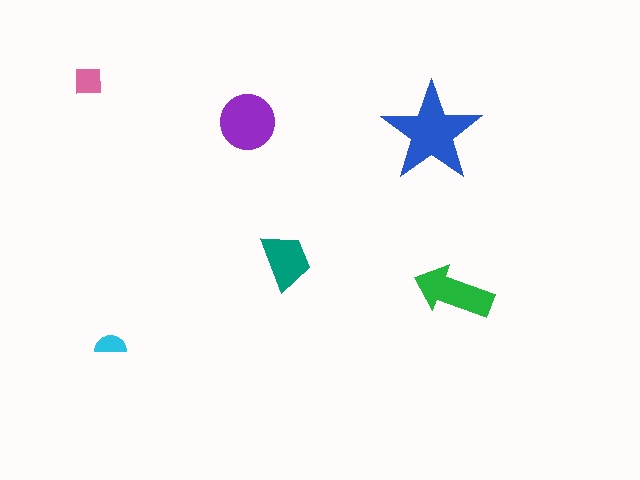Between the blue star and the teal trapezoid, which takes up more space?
The blue star.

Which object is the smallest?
The cyan semicircle.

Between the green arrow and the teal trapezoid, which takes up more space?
The green arrow.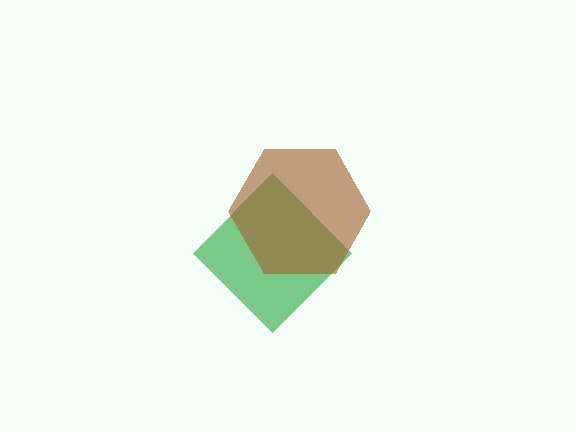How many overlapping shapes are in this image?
There are 2 overlapping shapes in the image.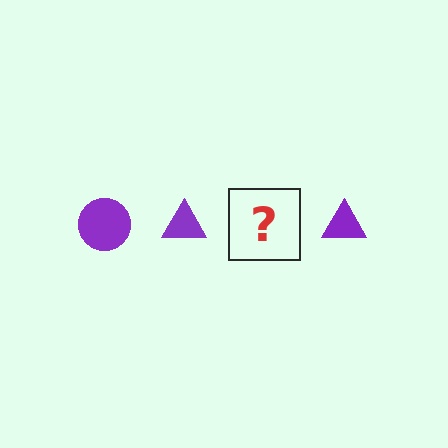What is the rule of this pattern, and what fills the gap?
The rule is that the pattern cycles through circle, triangle shapes in purple. The gap should be filled with a purple circle.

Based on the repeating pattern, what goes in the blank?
The blank should be a purple circle.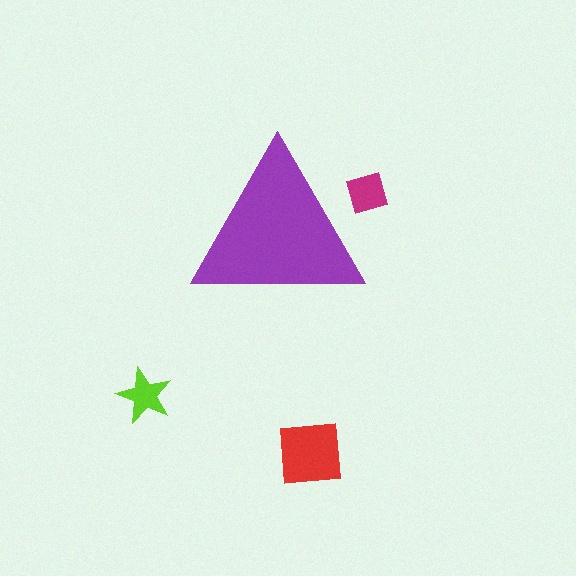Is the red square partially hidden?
No, the red square is fully visible.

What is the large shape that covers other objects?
A purple triangle.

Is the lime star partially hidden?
No, the lime star is fully visible.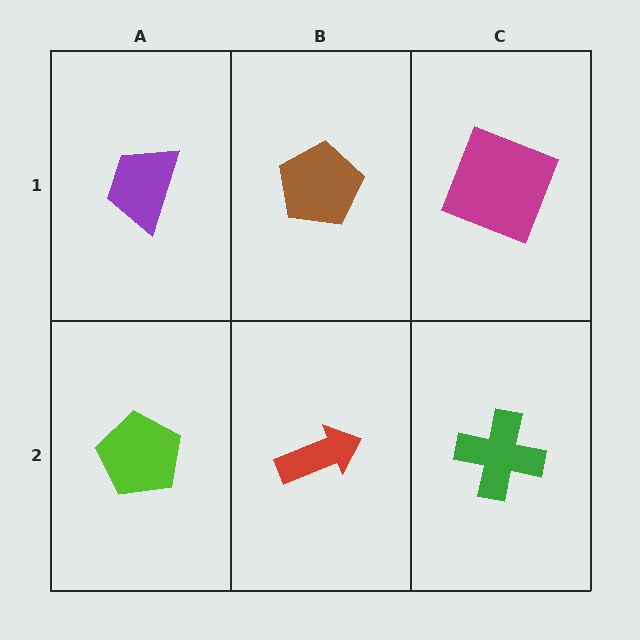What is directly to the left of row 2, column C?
A red arrow.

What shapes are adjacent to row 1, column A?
A lime pentagon (row 2, column A), a brown pentagon (row 1, column B).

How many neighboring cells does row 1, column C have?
2.